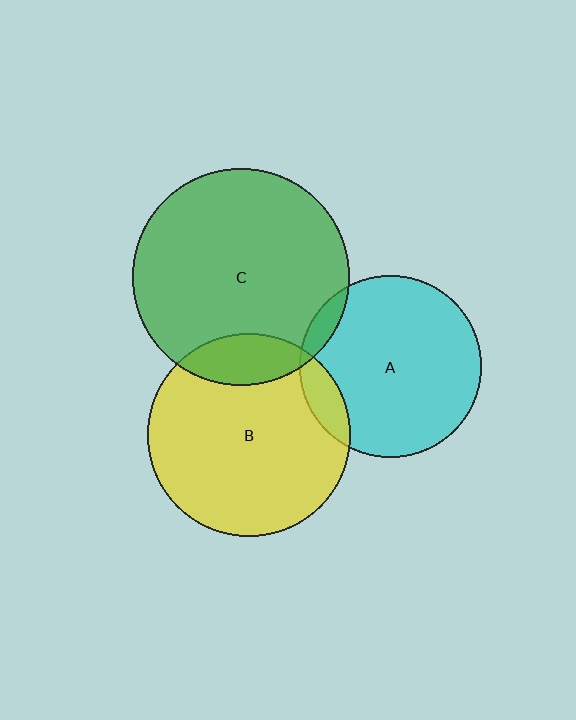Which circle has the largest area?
Circle C (green).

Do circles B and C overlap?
Yes.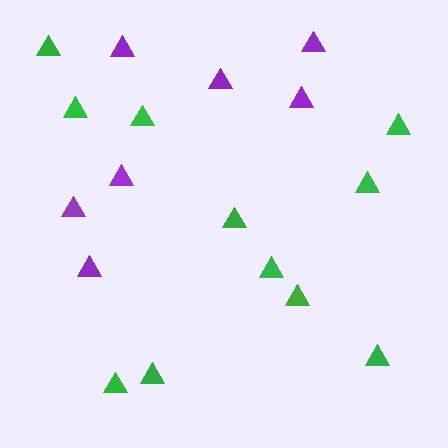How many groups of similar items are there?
There are 2 groups: one group of green triangles (11) and one group of purple triangles (7).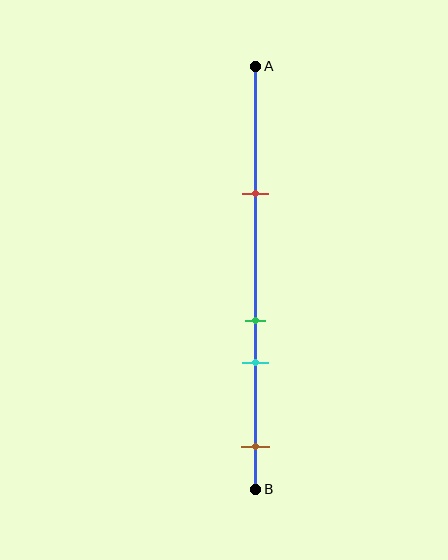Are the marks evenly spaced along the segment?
No, the marks are not evenly spaced.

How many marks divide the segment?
There are 4 marks dividing the segment.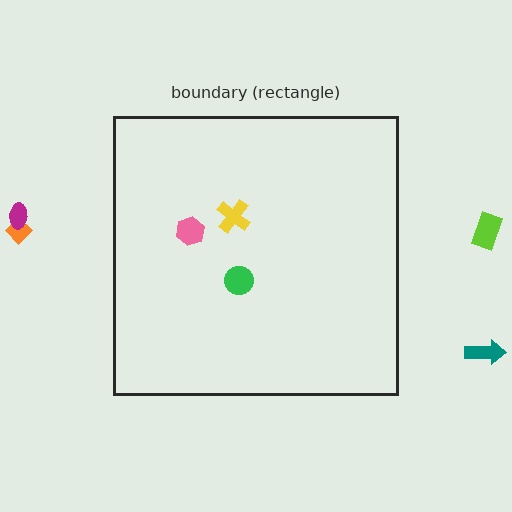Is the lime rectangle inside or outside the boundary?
Outside.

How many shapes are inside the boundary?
3 inside, 4 outside.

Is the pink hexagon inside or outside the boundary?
Inside.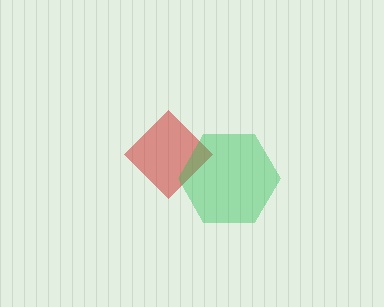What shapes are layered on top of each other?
The layered shapes are: a red diamond, a green hexagon.